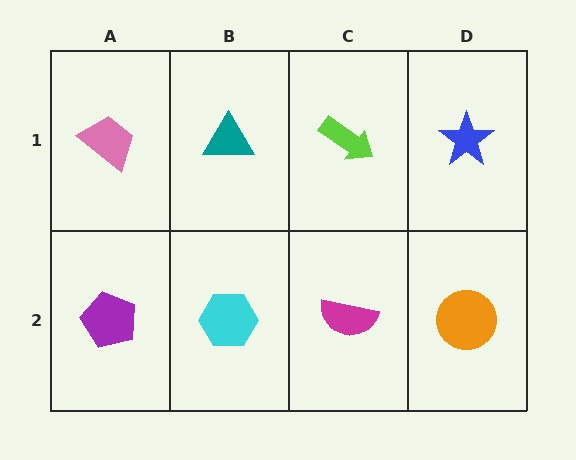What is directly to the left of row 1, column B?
A pink trapezoid.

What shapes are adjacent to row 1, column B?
A cyan hexagon (row 2, column B), a pink trapezoid (row 1, column A), a lime arrow (row 1, column C).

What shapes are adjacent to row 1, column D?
An orange circle (row 2, column D), a lime arrow (row 1, column C).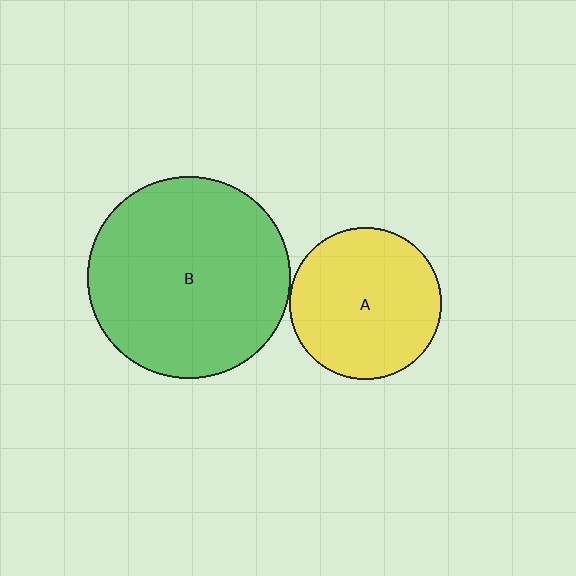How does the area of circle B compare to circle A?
Approximately 1.8 times.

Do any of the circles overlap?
No, none of the circles overlap.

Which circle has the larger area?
Circle B (green).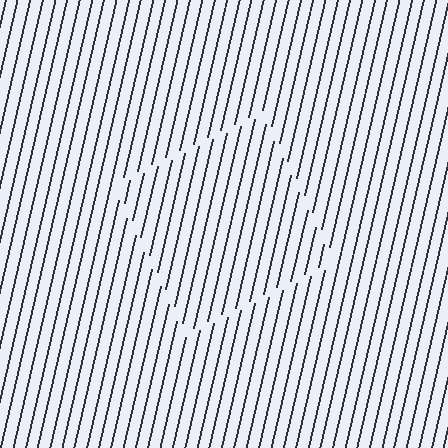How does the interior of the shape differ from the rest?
The interior of the shape contains the same grating, shifted by half a period — the contour is defined by the phase discontinuity where line-ends from the inner and outer gratings abut.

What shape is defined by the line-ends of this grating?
An illusory square. The interior of the shape contains the same grating, shifted by half a period — the contour is defined by the phase discontinuity where line-ends from the inner and outer gratings abut.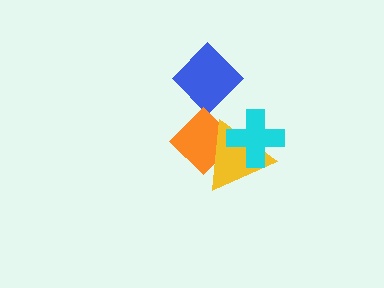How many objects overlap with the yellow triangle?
2 objects overlap with the yellow triangle.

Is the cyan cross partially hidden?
No, no other shape covers it.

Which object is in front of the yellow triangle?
The cyan cross is in front of the yellow triangle.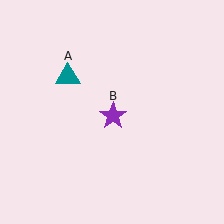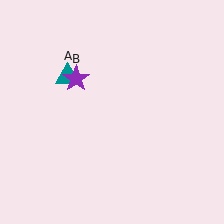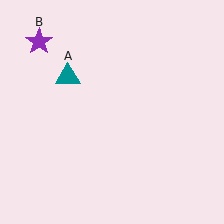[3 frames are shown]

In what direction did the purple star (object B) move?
The purple star (object B) moved up and to the left.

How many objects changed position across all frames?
1 object changed position: purple star (object B).